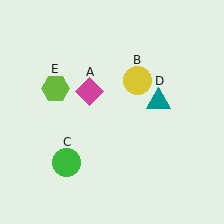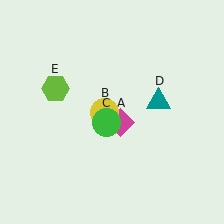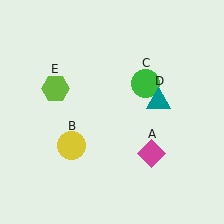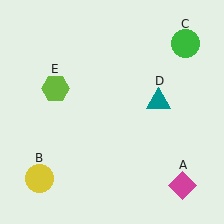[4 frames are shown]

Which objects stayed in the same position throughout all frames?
Teal triangle (object D) and lime hexagon (object E) remained stationary.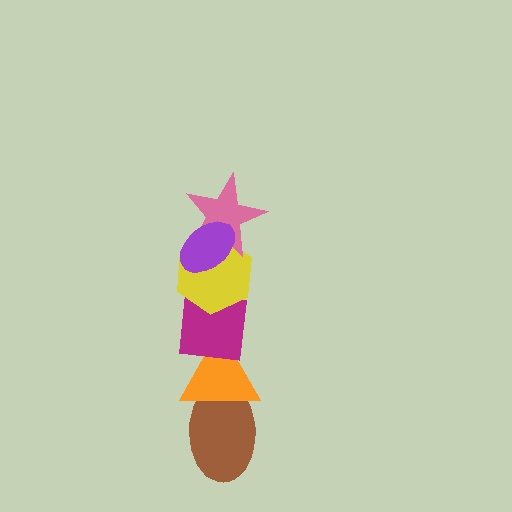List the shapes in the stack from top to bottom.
From top to bottom: the purple ellipse, the pink star, the yellow hexagon, the magenta square, the orange triangle, the brown ellipse.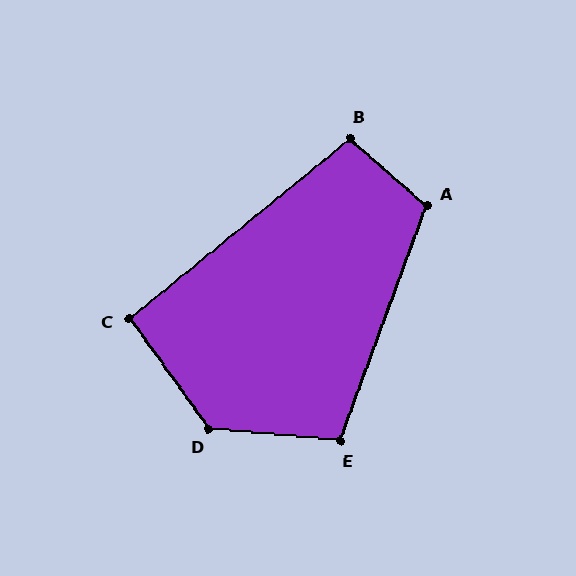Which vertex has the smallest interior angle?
C, at approximately 94 degrees.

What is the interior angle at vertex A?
Approximately 111 degrees (obtuse).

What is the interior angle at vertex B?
Approximately 100 degrees (obtuse).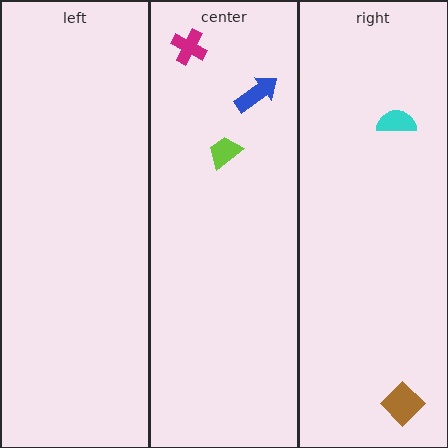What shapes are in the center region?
The magenta cross, the blue arrow, the lime trapezoid.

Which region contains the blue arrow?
The center region.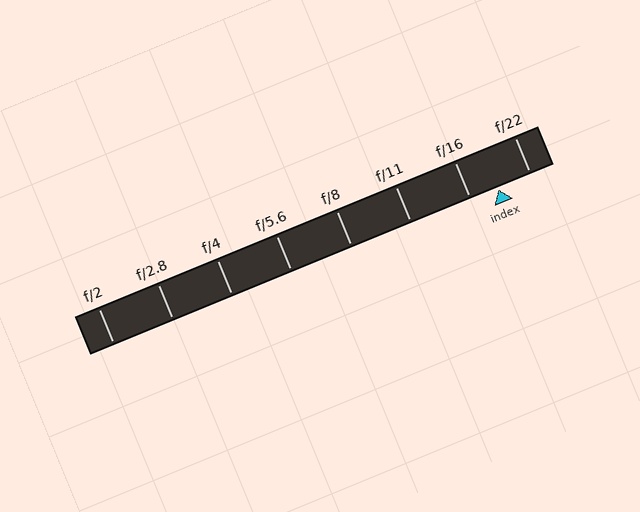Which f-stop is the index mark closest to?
The index mark is closest to f/16.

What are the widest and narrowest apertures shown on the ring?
The widest aperture shown is f/2 and the narrowest is f/22.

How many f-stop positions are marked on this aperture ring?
There are 8 f-stop positions marked.